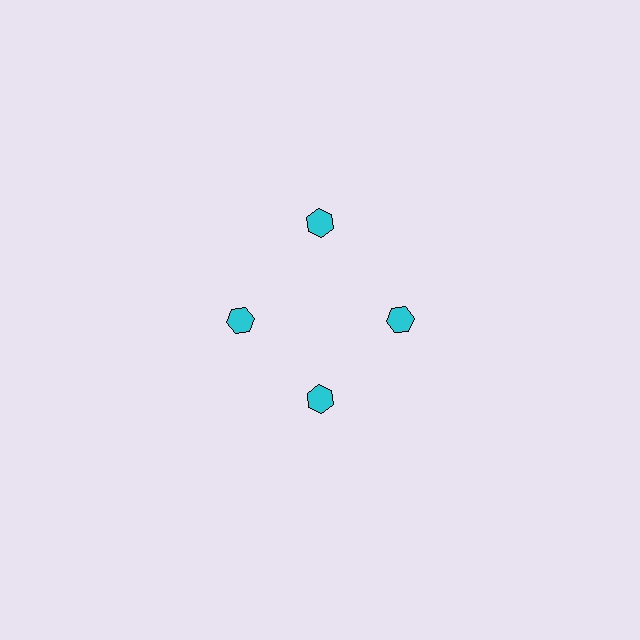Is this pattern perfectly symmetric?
No. The 4 cyan hexagons are arranged in a ring, but one element near the 12 o'clock position is pushed outward from the center, breaking the 4-fold rotational symmetry.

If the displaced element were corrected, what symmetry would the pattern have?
It would have 4-fold rotational symmetry — the pattern would map onto itself every 90 degrees.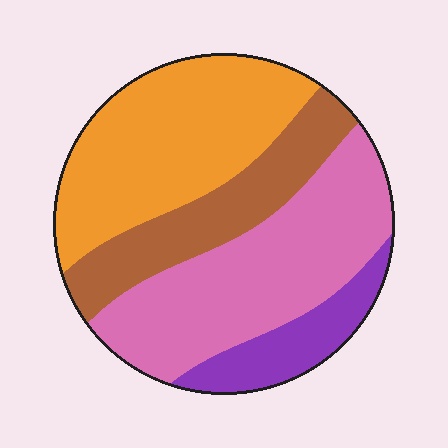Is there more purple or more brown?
Brown.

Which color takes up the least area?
Purple, at roughly 10%.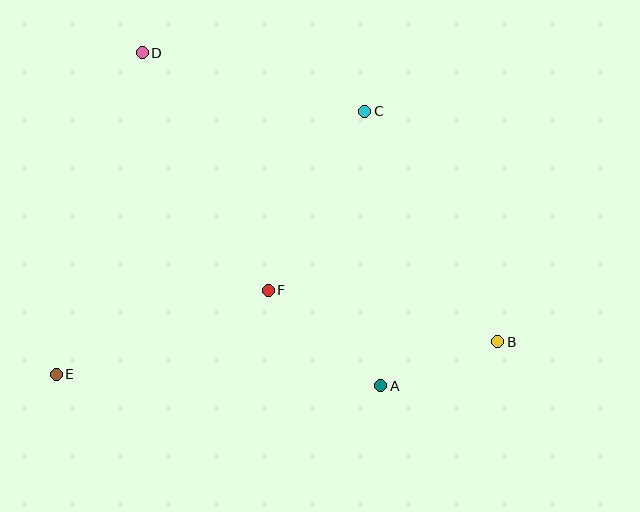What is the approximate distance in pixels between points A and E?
The distance between A and E is approximately 325 pixels.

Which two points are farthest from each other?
Points B and D are farthest from each other.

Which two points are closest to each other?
Points A and B are closest to each other.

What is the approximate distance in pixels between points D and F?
The distance between D and F is approximately 269 pixels.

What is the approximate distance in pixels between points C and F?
The distance between C and F is approximately 203 pixels.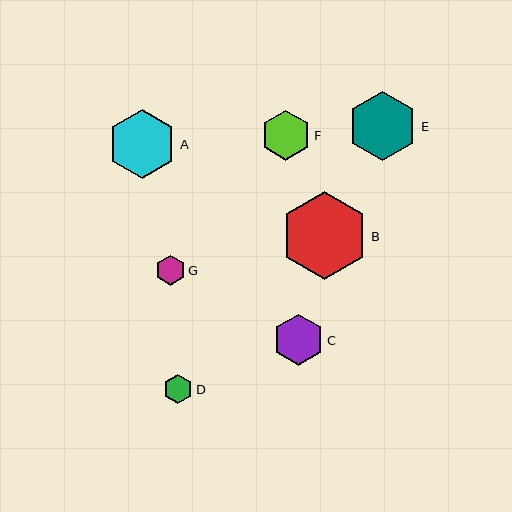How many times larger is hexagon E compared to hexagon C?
Hexagon E is approximately 1.4 times the size of hexagon C.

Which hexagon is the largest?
Hexagon B is the largest with a size of approximately 88 pixels.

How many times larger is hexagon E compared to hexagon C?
Hexagon E is approximately 1.4 times the size of hexagon C.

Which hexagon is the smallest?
Hexagon D is the smallest with a size of approximately 29 pixels.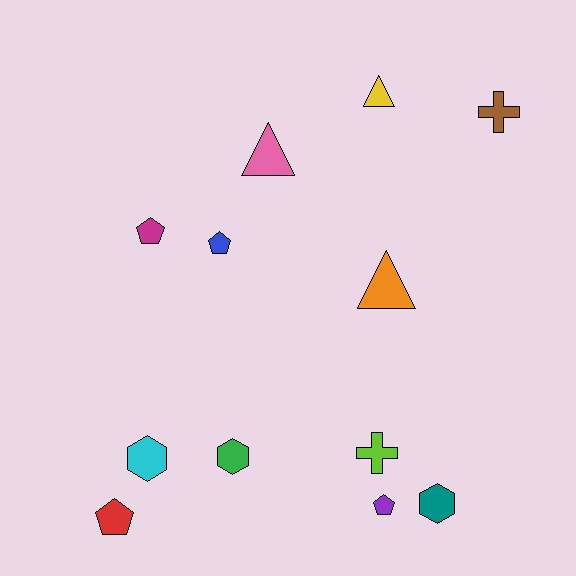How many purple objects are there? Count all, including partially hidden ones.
There is 1 purple object.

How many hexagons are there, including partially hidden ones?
There are 3 hexagons.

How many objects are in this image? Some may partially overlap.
There are 12 objects.